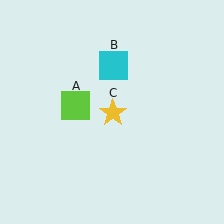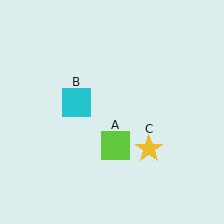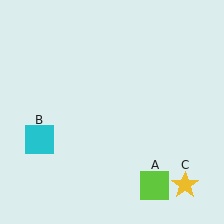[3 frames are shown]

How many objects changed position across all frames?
3 objects changed position: lime square (object A), cyan square (object B), yellow star (object C).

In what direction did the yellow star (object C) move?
The yellow star (object C) moved down and to the right.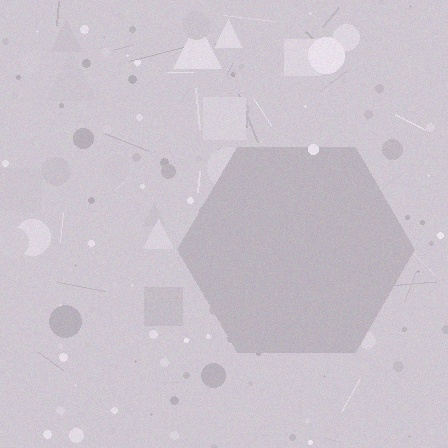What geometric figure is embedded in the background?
A hexagon is embedded in the background.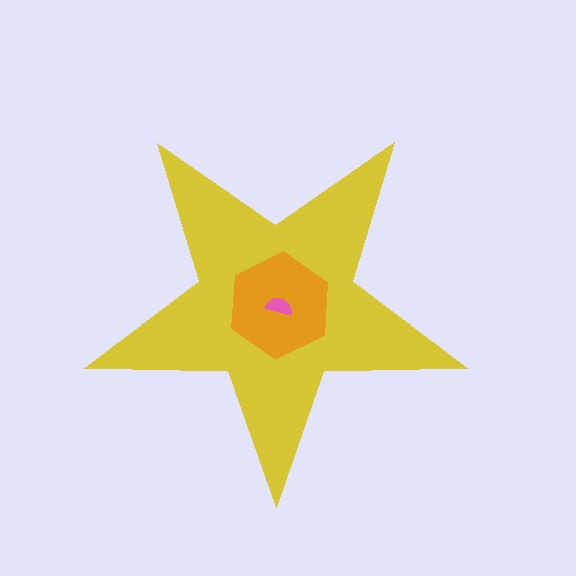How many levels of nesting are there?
3.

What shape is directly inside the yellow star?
The orange hexagon.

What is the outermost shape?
The yellow star.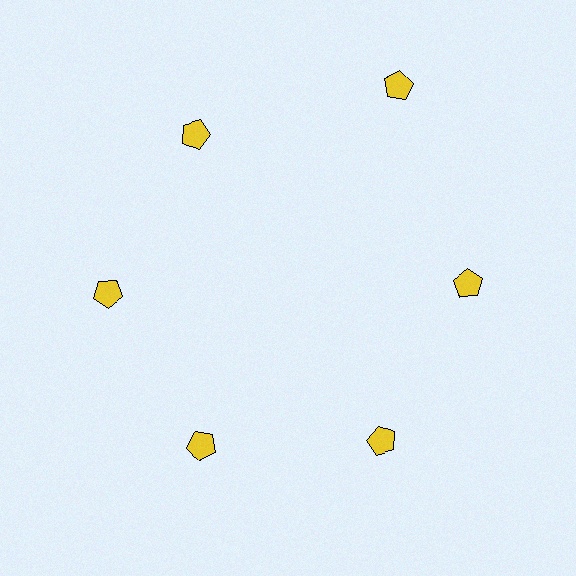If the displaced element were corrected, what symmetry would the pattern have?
It would have 6-fold rotational symmetry — the pattern would map onto itself every 60 degrees.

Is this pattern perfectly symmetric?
No. The 6 yellow pentagons are arranged in a ring, but one element near the 1 o'clock position is pushed outward from the center, breaking the 6-fold rotational symmetry.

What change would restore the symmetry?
The symmetry would be restored by moving it inward, back onto the ring so that all 6 pentagons sit at equal angles and equal distance from the center.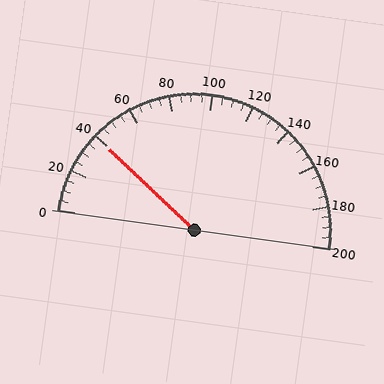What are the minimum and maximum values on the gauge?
The gauge ranges from 0 to 200.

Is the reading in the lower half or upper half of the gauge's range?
The reading is in the lower half of the range (0 to 200).